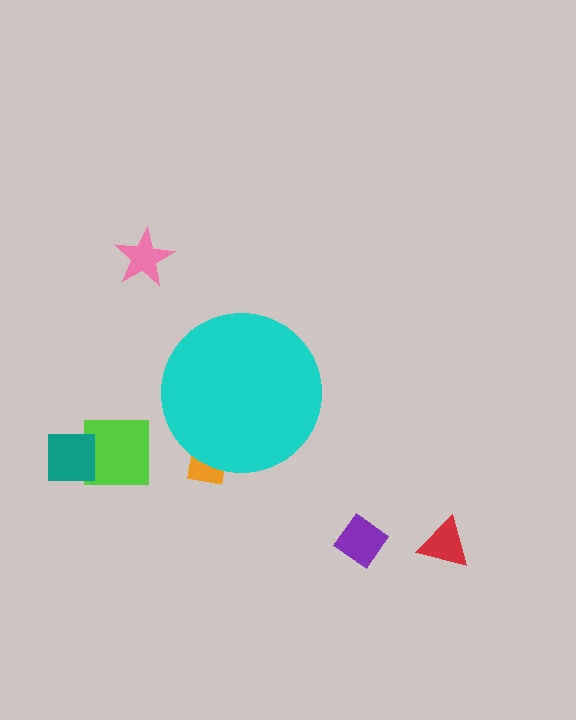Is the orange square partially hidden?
Yes, the orange square is partially hidden behind the cyan circle.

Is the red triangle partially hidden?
No, the red triangle is fully visible.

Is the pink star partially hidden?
No, the pink star is fully visible.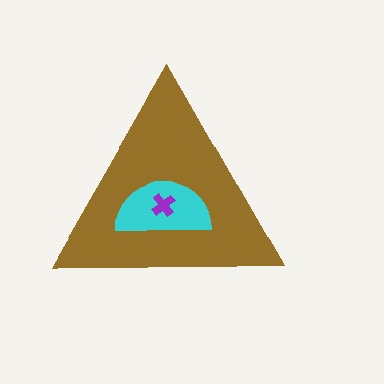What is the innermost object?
The purple cross.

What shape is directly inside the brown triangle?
The cyan semicircle.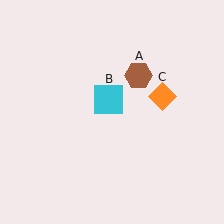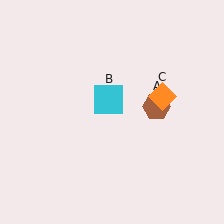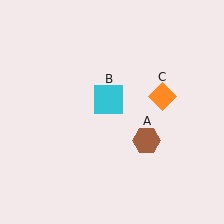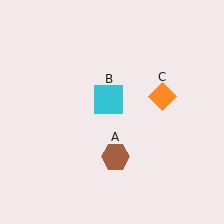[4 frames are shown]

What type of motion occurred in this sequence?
The brown hexagon (object A) rotated clockwise around the center of the scene.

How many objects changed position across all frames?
1 object changed position: brown hexagon (object A).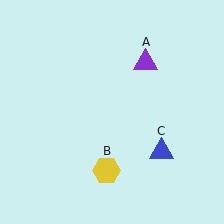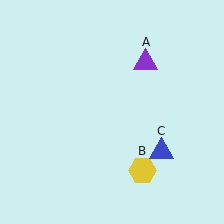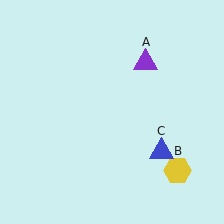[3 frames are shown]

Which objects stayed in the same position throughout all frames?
Purple triangle (object A) and blue triangle (object C) remained stationary.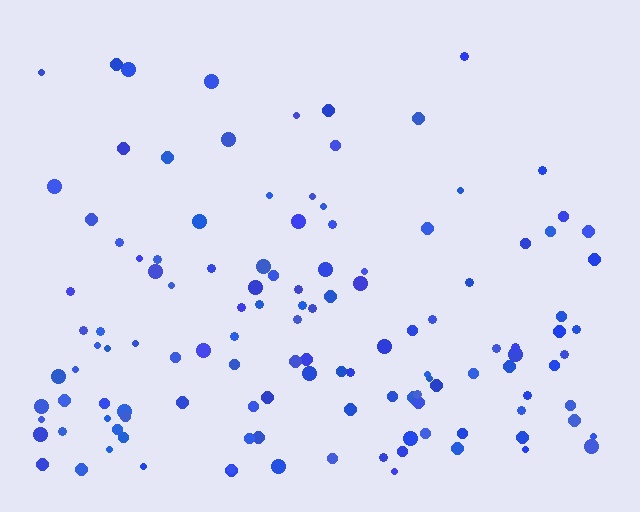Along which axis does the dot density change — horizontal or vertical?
Vertical.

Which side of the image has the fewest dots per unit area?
The top.